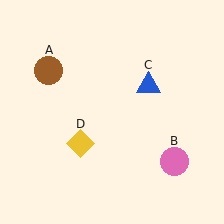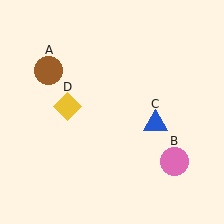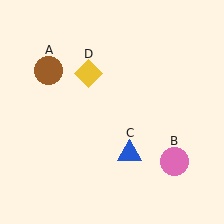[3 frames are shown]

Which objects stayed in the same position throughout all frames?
Brown circle (object A) and pink circle (object B) remained stationary.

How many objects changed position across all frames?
2 objects changed position: blue triangle (object C), yellow diamond (object D).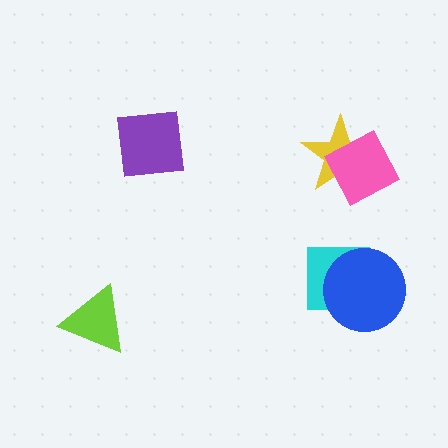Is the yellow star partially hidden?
Yes, it is partially covered by another shape.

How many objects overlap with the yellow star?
1 object overlaps with the yellow star.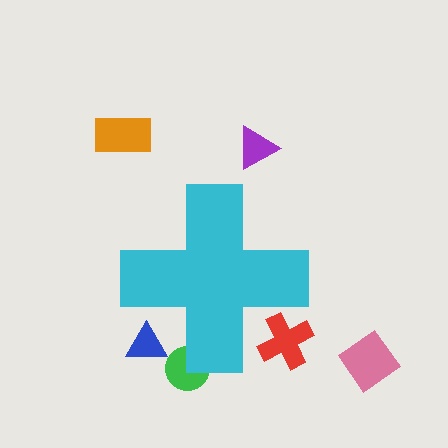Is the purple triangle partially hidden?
No, the purple triangle is fully visible.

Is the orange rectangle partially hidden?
No, the orange rectangle is fully visible.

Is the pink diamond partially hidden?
No, the pink diamond is fully visible.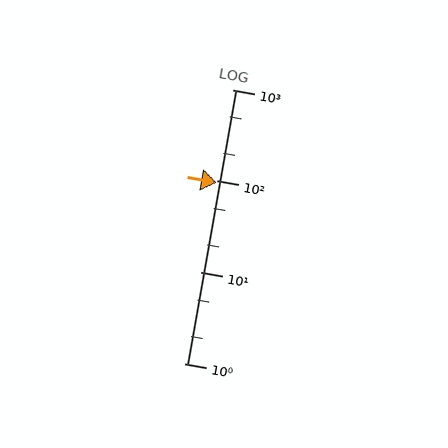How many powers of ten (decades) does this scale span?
The scale spans 3 decades, from 1 to 1000.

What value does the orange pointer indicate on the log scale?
The pointer indicates approximately 96.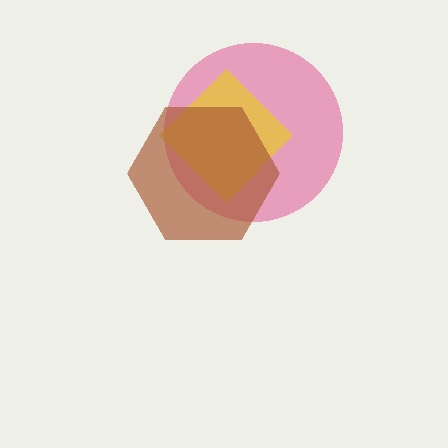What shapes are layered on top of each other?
The layered shapes are: a pink circle, a yellow diamond, a brown hexagon.